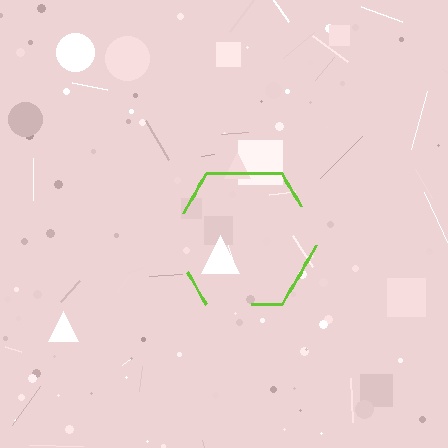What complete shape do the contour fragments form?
The contour fragments form a hexagon.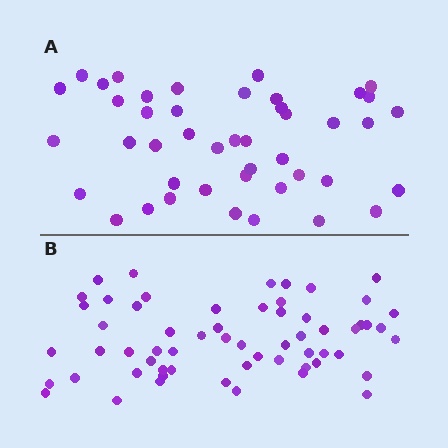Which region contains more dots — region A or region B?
Region B (the bottom region) has more dots.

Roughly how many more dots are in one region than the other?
Region B has approximately 15 more dots than region A.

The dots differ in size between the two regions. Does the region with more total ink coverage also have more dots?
No. Region A has more total ink coverage because its dots are larger, but region B actually contains more individual dots. Total area can be misleading — the number of items is what matters here.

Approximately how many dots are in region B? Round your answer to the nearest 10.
About 60 dots.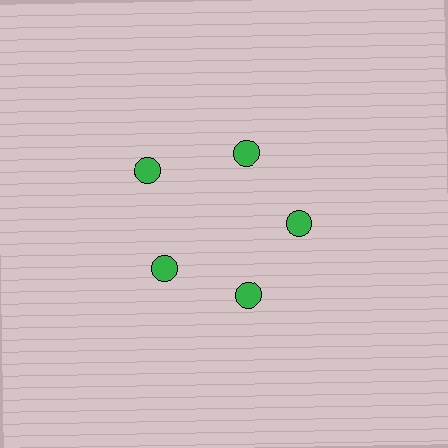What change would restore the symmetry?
The symmetry would be restored by moving it inward, back onto the ring so that all 5 circles sit at equal angles and equal distance from the center.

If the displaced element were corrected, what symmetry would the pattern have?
It would have 5-fold rotational symmetry — the pattern would map onto itself every 72 degrees.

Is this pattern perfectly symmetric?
No. The 5 green circles are arranged in a ring, but one element near the 10 o'clock position is pushed outward from the center, breaking the 5-fold rotational symmetry.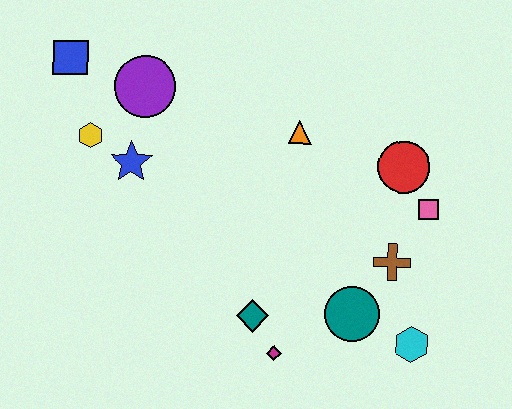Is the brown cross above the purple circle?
No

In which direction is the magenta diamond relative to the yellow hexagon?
The magenta diamond is below the yellow hexagon.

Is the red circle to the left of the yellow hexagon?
No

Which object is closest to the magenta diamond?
The teal diamond is closest to the magenta diamond.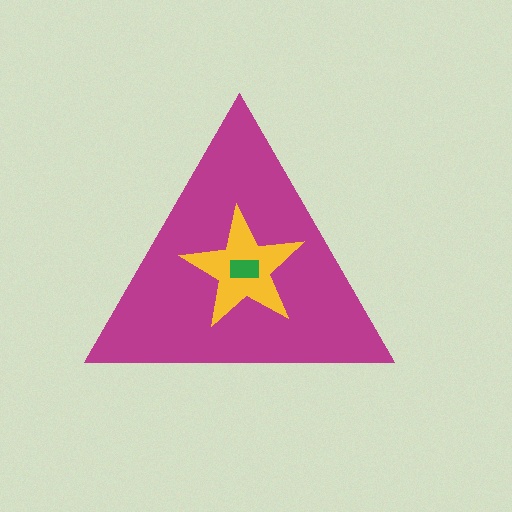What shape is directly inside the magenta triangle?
The yellow star.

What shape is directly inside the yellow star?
The green rectangle.